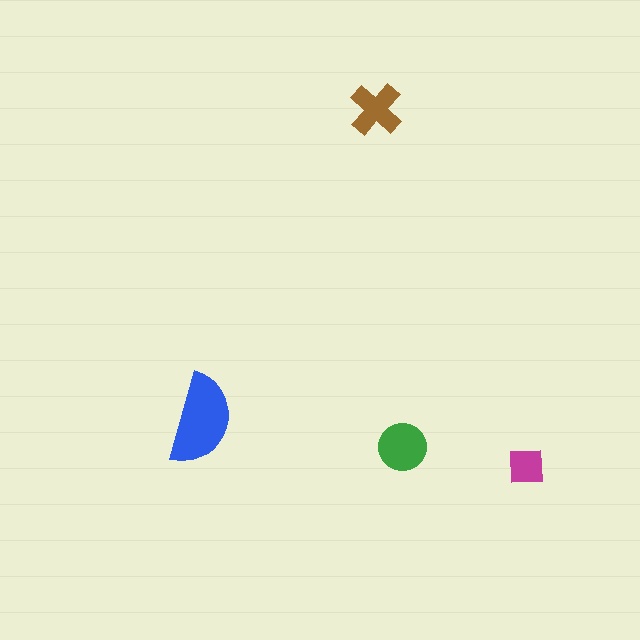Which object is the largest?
The blue semicircle.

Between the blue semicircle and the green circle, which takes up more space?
The blue semicircle.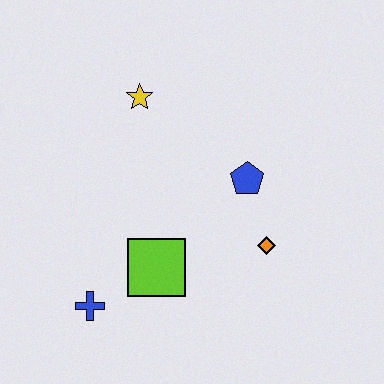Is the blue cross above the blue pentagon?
No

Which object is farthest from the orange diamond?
The yellow star is farthest from the orange diamond.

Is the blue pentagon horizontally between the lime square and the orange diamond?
Yes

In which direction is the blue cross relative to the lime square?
The blue cross is to the left of the lime square.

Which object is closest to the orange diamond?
The blue pentagon is closest to the orange diamond.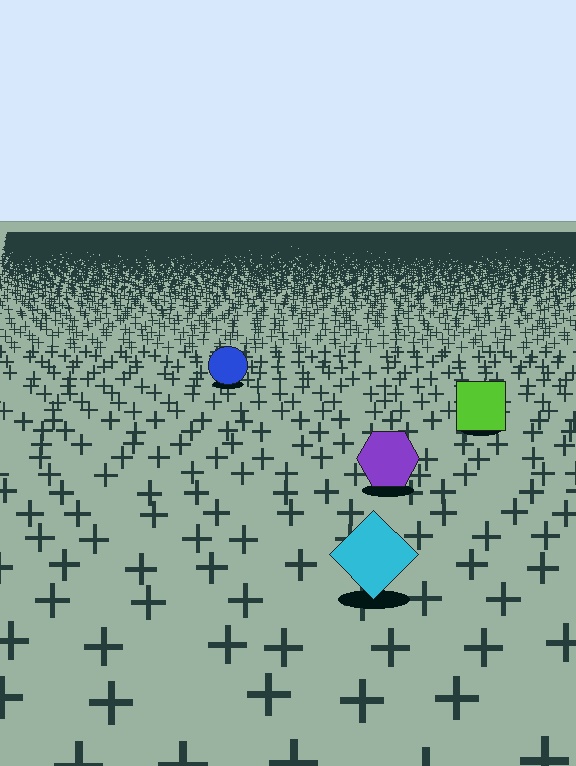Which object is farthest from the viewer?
The blue circle is farthest from the viewer. It appears smaller and the ground texture around it is denser.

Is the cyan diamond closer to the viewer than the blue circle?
Yes. The cyan diamond is closer — you can tell from the texture gradient: the ground texture is coarser near it.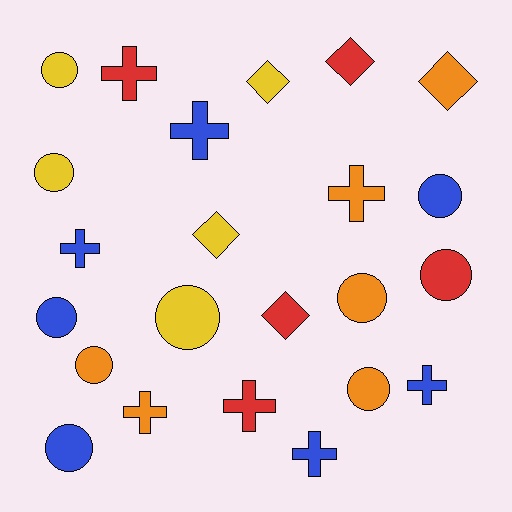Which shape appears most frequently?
Circle, with 10 objects.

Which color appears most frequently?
Blue, with 7 objects.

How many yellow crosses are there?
There are no yellow crosses.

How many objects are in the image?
There are 23 objects.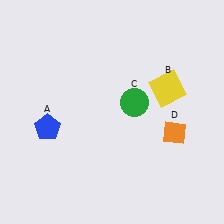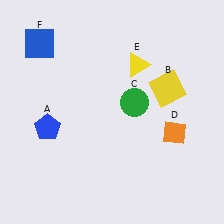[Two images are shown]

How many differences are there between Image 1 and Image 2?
There are 2 differences between the two images.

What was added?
A yellow triangle (E), a blue square (F) were added in Image 2.